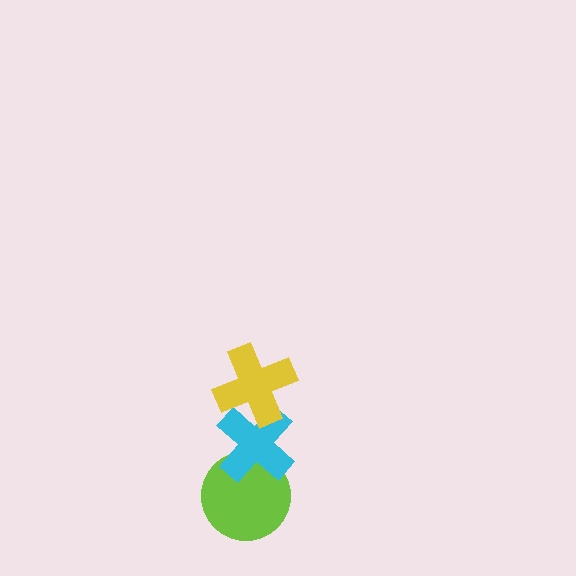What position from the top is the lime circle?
The lime circle is 3rd from the top.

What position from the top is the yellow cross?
The yellow cross is 1st from the top.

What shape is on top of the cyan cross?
The yellow cross is on top of the cyan cross.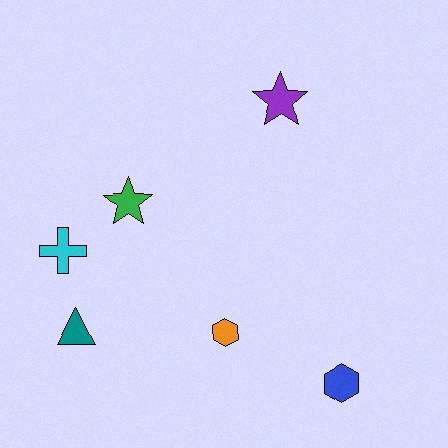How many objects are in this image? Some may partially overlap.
There are 6 objects.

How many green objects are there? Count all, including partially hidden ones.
There is 1 green object.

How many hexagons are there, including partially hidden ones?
There are 2 hexagons.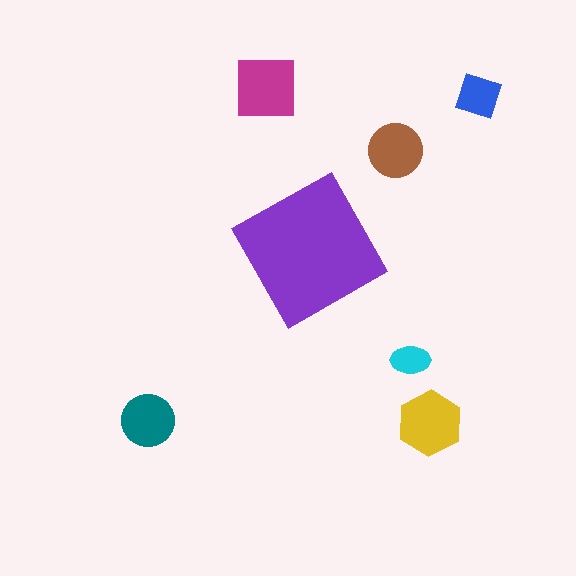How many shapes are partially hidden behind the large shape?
0 shapes are partially hidden.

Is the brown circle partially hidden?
No, the brown circle is fully visible.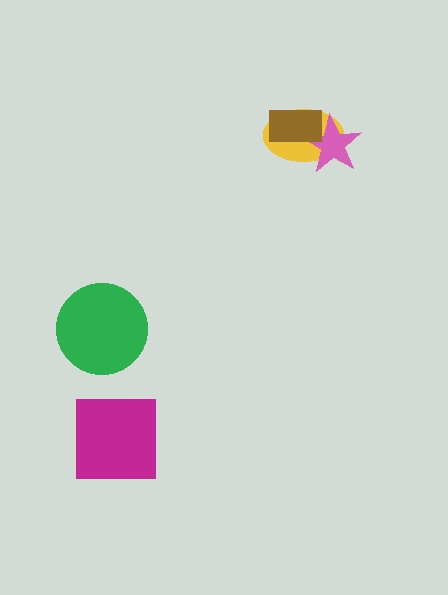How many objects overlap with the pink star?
2 objects overlap with the pink star.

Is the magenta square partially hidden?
No, no other shape covers it.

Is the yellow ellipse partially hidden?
Yes, it is partially covered by another shape.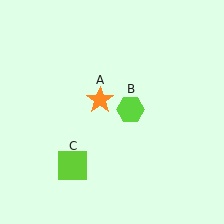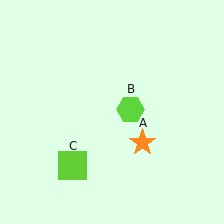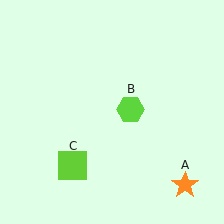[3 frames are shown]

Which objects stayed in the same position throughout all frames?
Lime hexagon (object B) and lime square (object C) remained stationary.